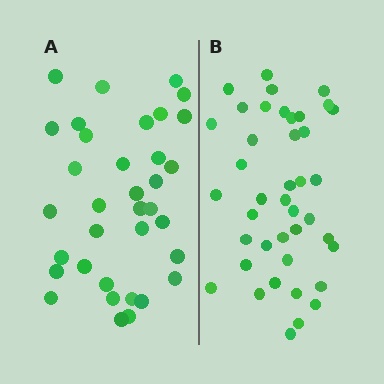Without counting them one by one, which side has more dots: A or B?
Region B (the right region) has more dots.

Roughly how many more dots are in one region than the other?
Region B has about 6 more dots than region A.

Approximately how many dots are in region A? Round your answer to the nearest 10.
About 40 dots. (The exact count is 35, which rounds to 40.)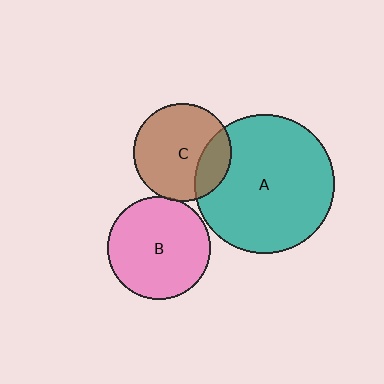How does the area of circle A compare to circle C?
Approximately 2.0 times.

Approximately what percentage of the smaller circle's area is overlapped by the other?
Approximately 5%.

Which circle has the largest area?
Circle A (teal).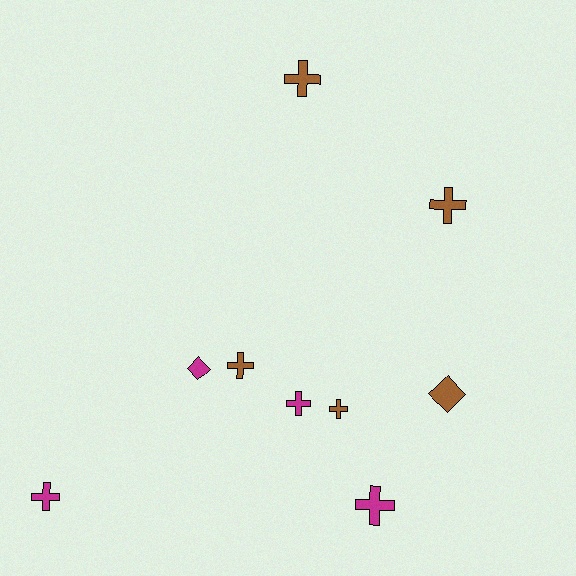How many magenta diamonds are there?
There is 1 magenta diamond.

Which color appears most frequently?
Brown, with 5 objects.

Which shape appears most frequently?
Cross, with 7 objects.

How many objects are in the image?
There are 9 objects.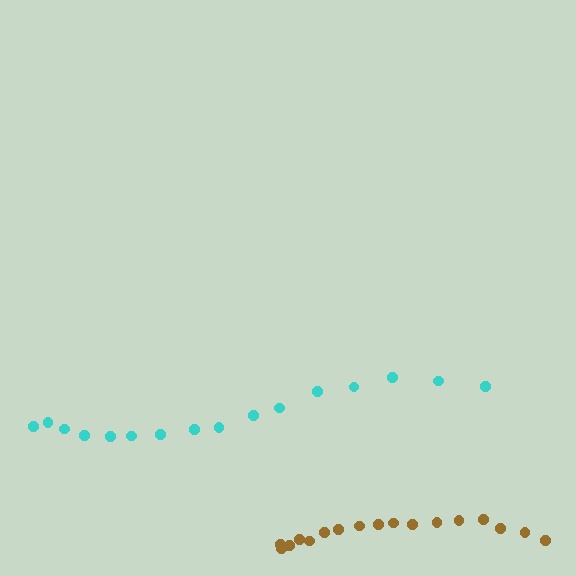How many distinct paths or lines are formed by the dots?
There are 2 distinct paths.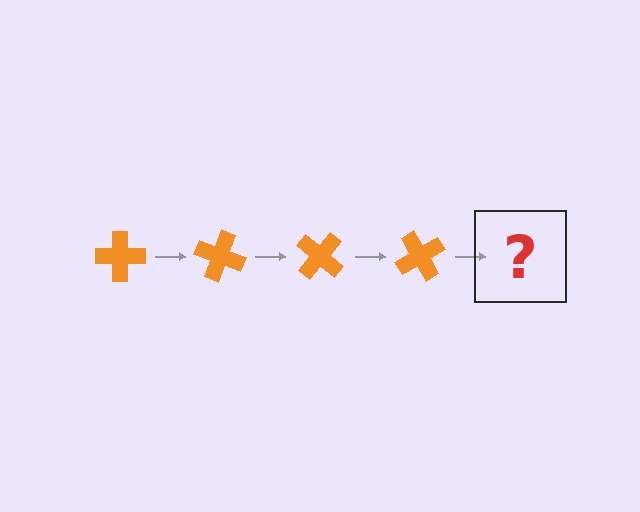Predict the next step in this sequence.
The next step is an orange cross rotated 80 degrees.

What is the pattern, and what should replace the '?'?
The pattern is that the cross rotates 20 degrees each step. The '?' should be an orange cross rotated 80 degrees.